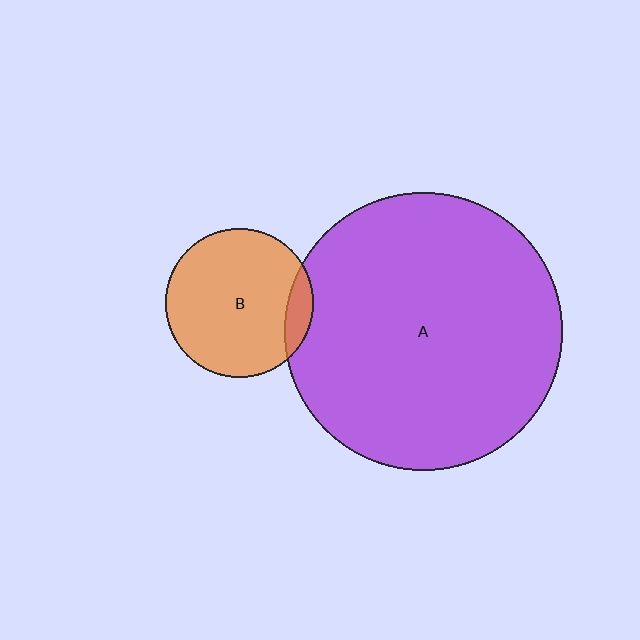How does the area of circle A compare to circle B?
Approximately 3.5 times.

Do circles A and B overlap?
Yes.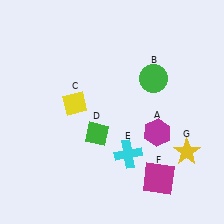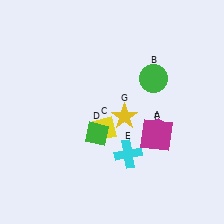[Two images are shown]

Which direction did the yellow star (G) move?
The yellow star (G) moved left.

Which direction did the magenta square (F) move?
The magenta square (F) moved up.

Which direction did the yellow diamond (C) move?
The yellow diamond (C) moved right.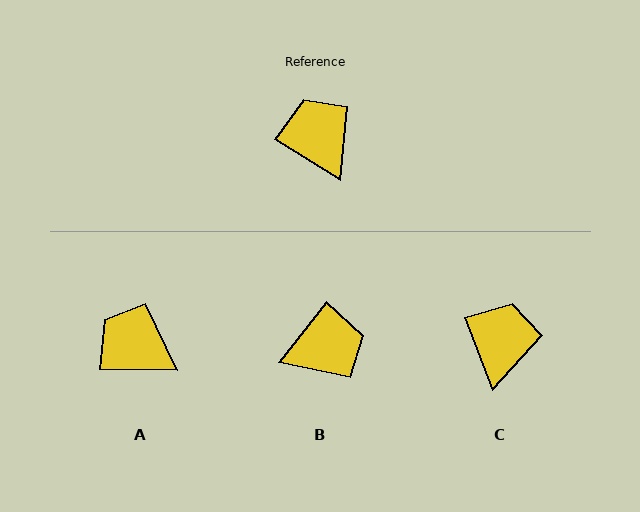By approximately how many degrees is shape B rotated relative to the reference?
Approximately 97 degrees clockwise.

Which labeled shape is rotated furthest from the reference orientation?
B, about 97 degrees away.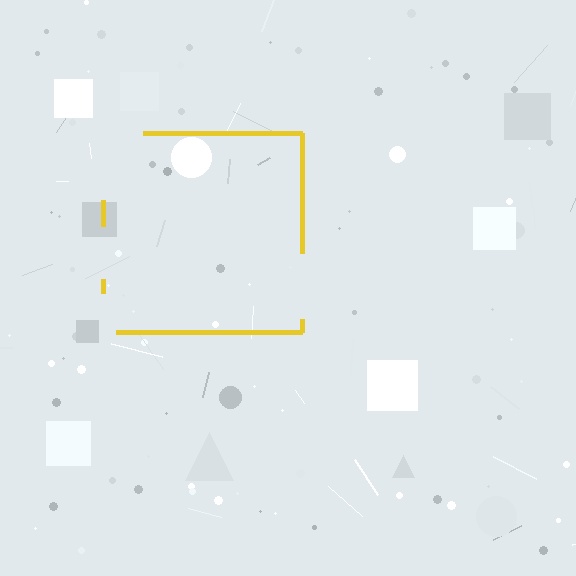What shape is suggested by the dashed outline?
The dashed outline suggests a square.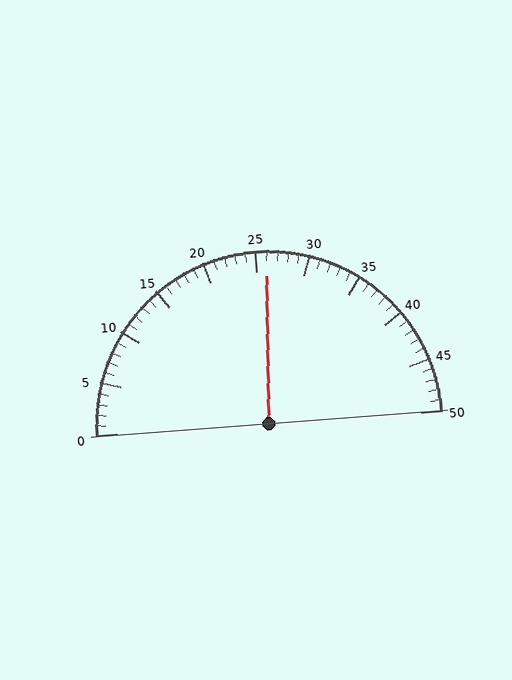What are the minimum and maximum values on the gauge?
The gauge ranges from 0 to 50.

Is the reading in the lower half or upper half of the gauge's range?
The reading is in the upper half of the range (0 to 50).